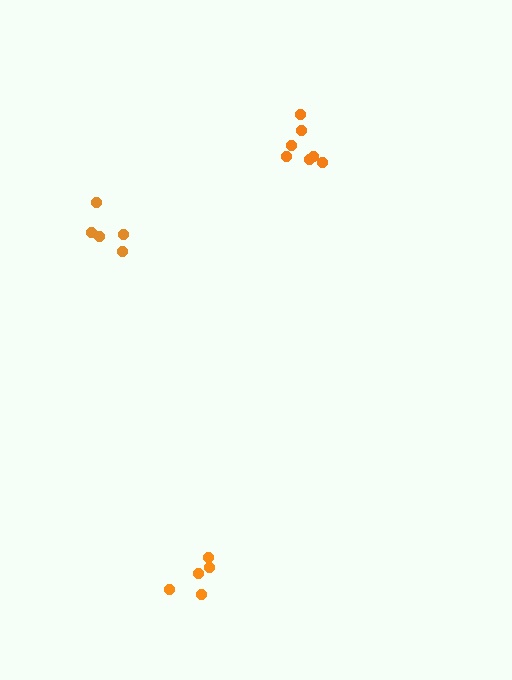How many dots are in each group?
Group 1: 5 dots, Group 2: 7 dots, Group 3: 5 dots (17 total).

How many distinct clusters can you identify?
There are 3 distinct clusters.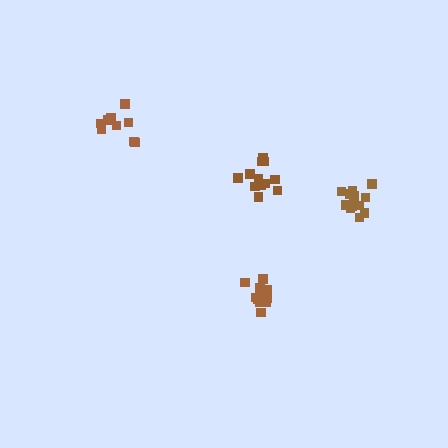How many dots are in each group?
Group 1: 13 dots, Group 2: 13 dots, Group 3: 13 dots, Group 4: 9 dots (48 total).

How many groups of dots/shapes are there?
There are 4 groups.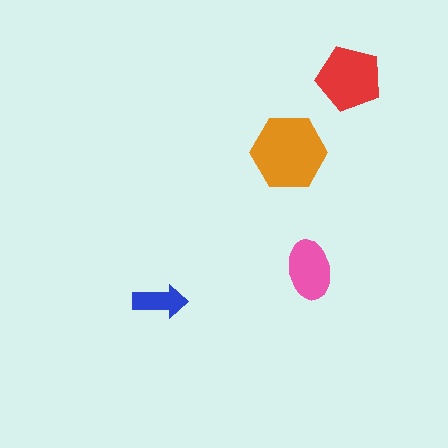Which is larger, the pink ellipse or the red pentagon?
The red pentagon.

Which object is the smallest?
The blue arrow.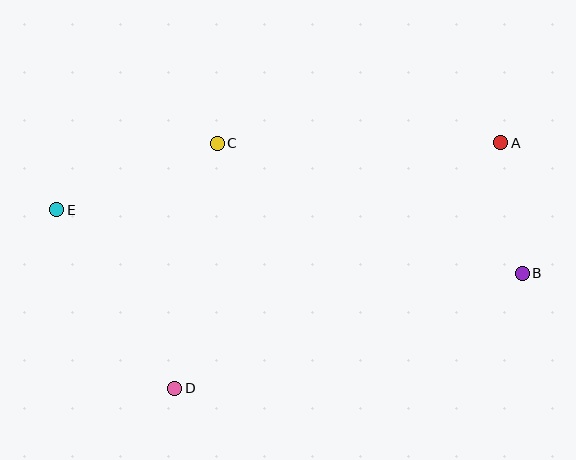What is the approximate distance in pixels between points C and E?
The distance between C and E is approximately 174 pixels.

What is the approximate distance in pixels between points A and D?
The distance between A and D is approximately 408 pixels.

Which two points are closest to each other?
Points A and B are closest to each other.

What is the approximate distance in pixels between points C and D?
The distance between C and D is approximately 249 pixels.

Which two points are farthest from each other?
Points B and E are farthest from each other.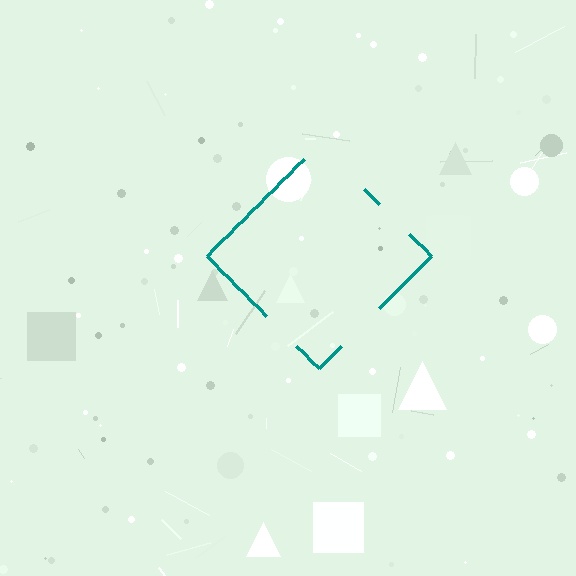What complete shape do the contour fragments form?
The contour fragments form a diamond.